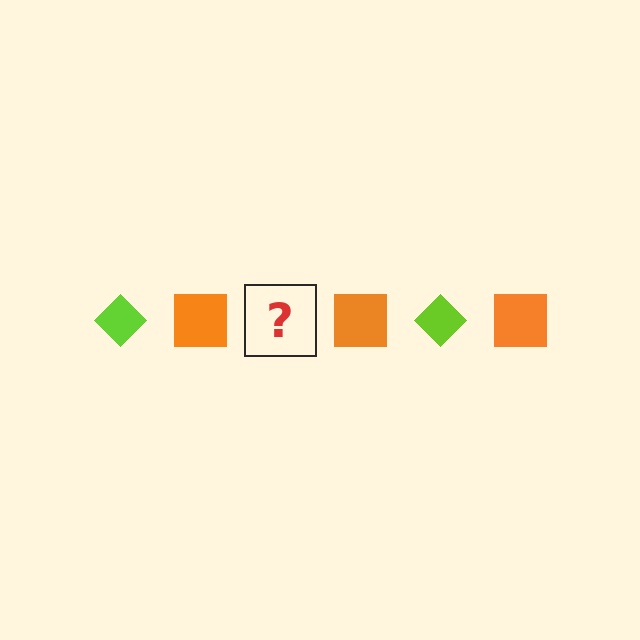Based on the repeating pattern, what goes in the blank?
The blank should be a lime diamond.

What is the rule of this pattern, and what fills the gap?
The rule is that the pattern alternates between lime diamond and orange square. The gap should be filled with a lime diamond.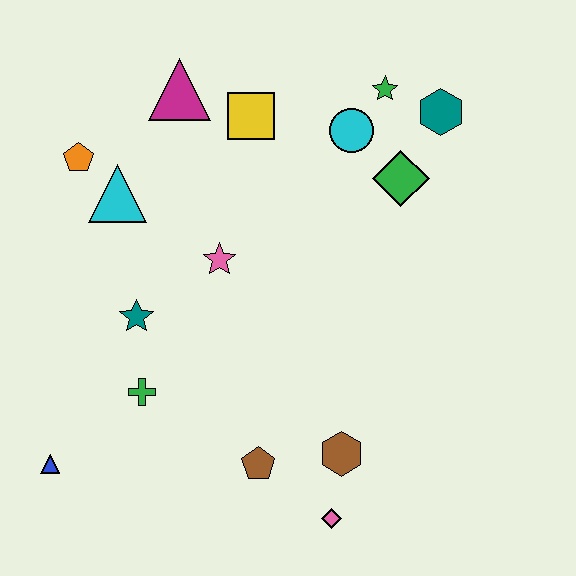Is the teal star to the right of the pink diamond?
No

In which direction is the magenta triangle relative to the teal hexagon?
The magenta triangle is to the left of the teal hexagon.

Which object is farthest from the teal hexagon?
The blue triangle is farthest from the teal hexagon.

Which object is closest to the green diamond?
The cyan circle is closest to the green diamond.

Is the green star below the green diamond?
No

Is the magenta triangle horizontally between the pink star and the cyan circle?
No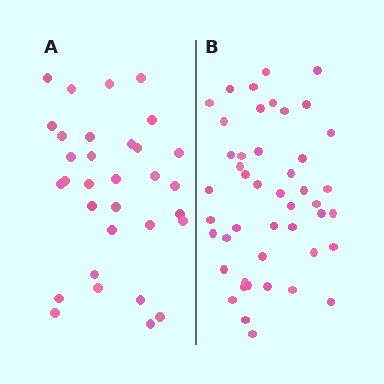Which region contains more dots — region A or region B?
Region B (the right region) has more dots.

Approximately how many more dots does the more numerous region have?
Region B has approximately 15 more dots than region A.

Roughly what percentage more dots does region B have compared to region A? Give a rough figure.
About 45% more.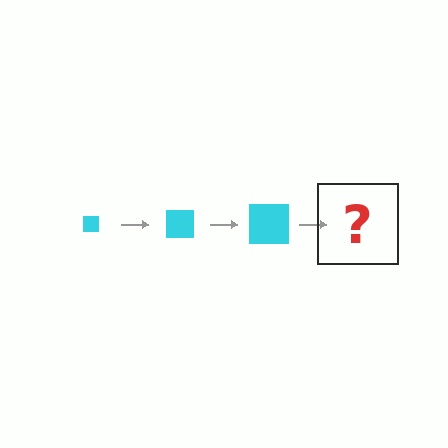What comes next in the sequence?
The next element should be a cyan square, larger than the previous one.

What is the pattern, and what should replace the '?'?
The pattern is that the square gets progressively larger each step. The '?' should be a cyan square, larger than the previous one.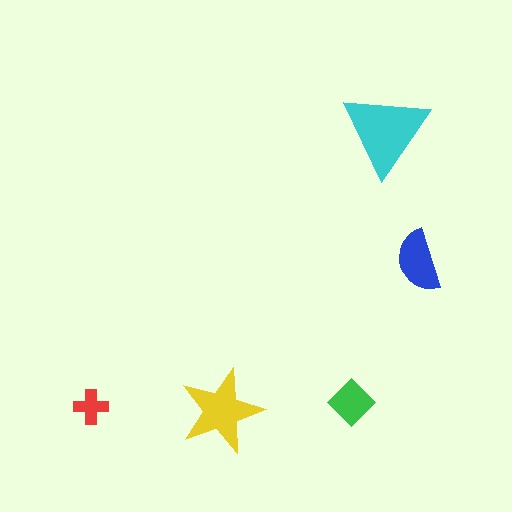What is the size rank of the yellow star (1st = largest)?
2nd.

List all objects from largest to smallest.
The cyan triangle, the yellow star, the blue semicircle, the green diamond, the red cross.